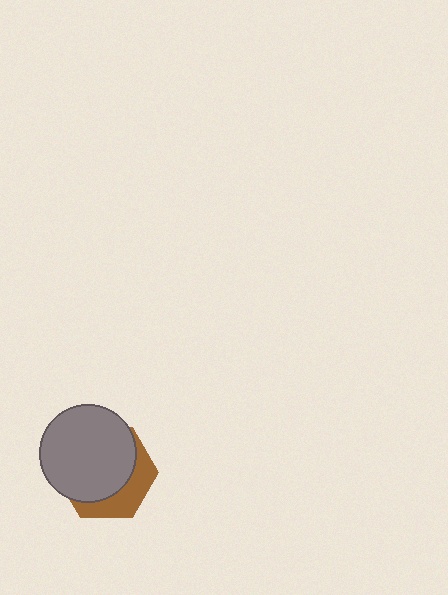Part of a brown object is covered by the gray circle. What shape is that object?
It is a hexagon.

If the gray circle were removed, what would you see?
You would see the complete brown hexagon.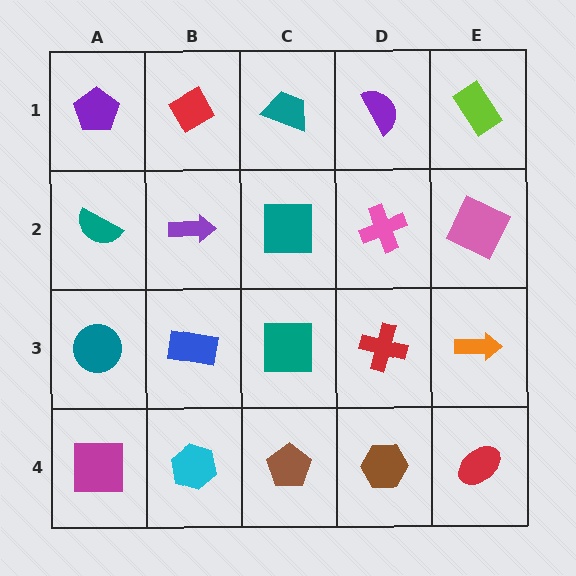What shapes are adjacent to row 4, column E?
An orange arrow (row 3, column E), a brown hexagon (row 4, column D).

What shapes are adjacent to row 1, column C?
A teal square (row 2, column C), a red diamond (row 1, column B), a purple semicircle (row 1, column D).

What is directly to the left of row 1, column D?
A teal trapezoid.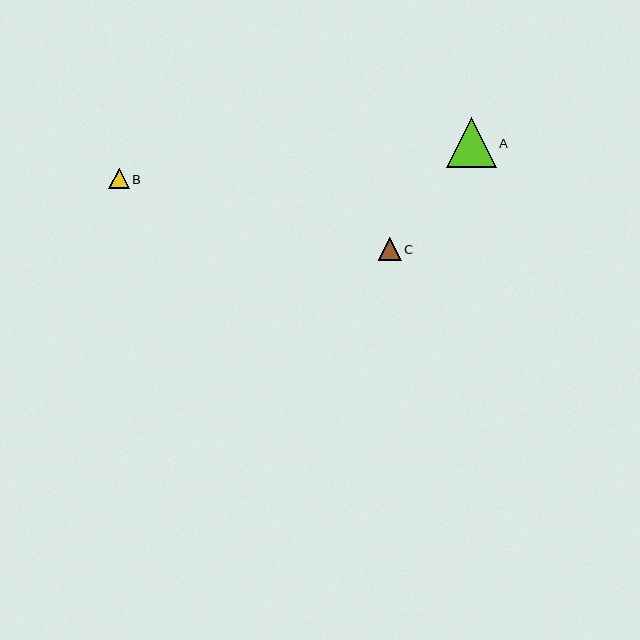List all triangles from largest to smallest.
From largest to smallest: A, C, B.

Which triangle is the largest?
Triangle A is the largest with a size of approximately 50 pixels.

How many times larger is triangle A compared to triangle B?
Triangle A is approximately 2.5 times the size of triangle B.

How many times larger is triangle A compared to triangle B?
Triangle A is approximately 2.5 times the size of triangle B.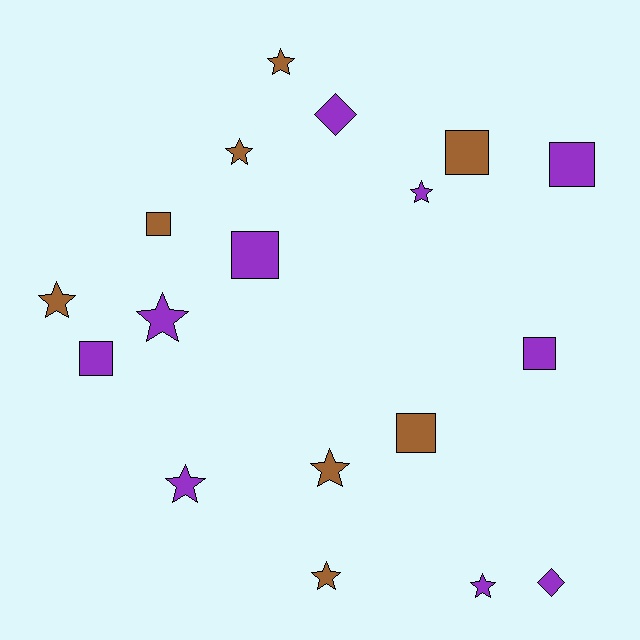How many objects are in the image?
There are 18 objects.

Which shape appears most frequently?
Star, with 9 objects.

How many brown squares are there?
There are 3 brown squares.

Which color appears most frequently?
Purple, with 10 objects.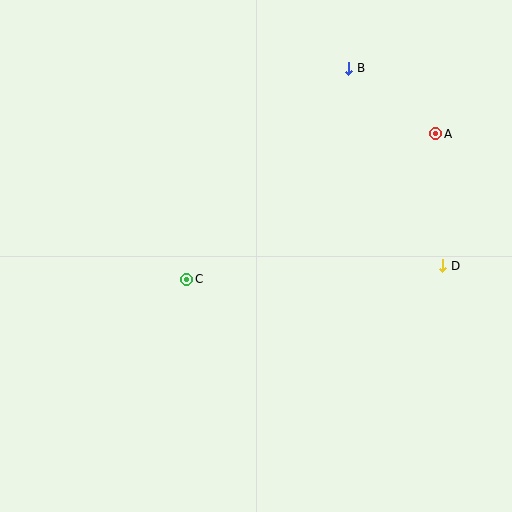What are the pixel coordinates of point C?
Point C is at (187, 279).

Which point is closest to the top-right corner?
Point A is closest to the top-right corner.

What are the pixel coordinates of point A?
Point A is at (436, 134).